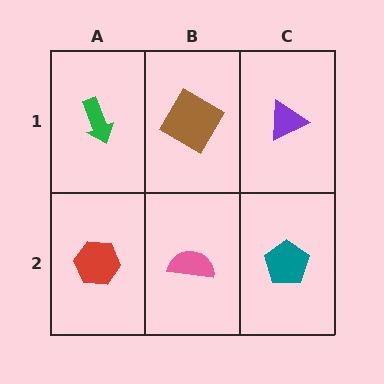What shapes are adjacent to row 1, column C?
A teal pentagon (row 2, column C), a brown diamond (row 1, column B).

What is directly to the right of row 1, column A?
A brown diamond.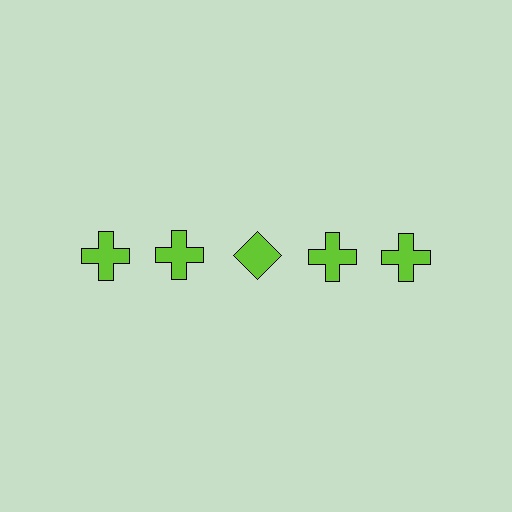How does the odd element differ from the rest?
It has a different shape: diamond instead of cross.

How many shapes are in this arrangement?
There are 5 shapes arranged in a grid pattern.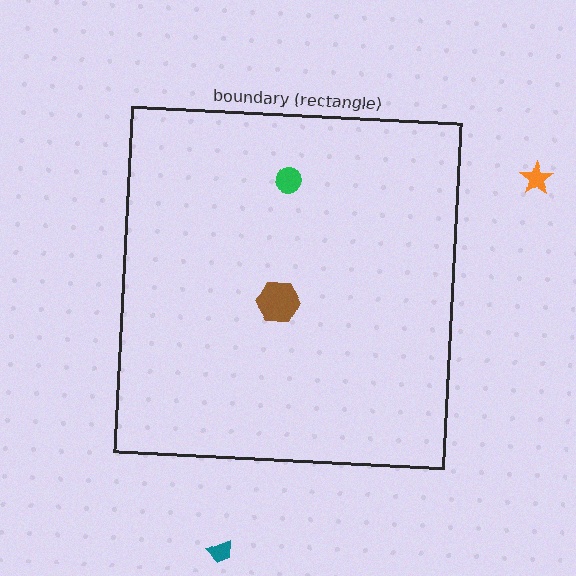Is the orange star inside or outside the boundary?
Outside.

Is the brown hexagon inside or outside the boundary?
Inside.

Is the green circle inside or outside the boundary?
Inside.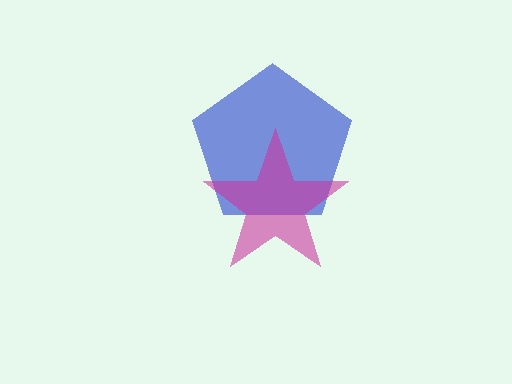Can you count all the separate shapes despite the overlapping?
Yes, there are 2 separate shapes.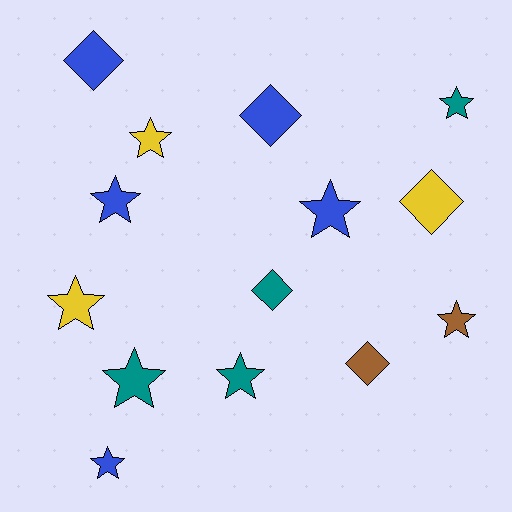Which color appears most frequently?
Blue, with 5 objects.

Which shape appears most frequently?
Star, with 9 objects.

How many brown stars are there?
There is 1 brown star.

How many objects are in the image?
There are 14 objects.